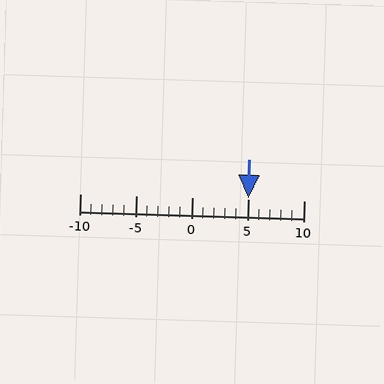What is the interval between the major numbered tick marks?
The major tick marks are spaced 5 units apart.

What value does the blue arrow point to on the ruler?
The blue arrow points to approximately 5.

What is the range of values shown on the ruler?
The ruler shows values from -10 to 10.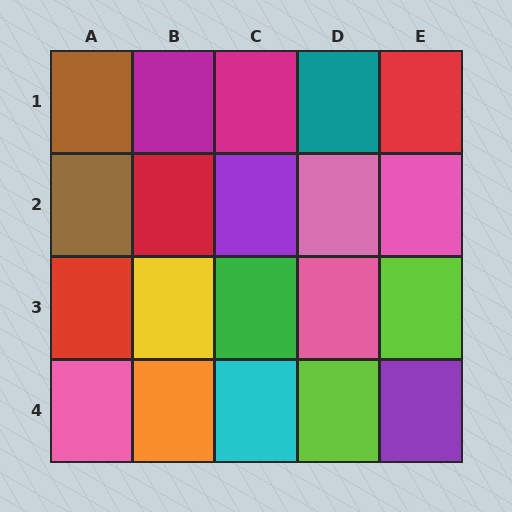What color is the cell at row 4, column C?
Cyan.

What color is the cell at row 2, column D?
Pink.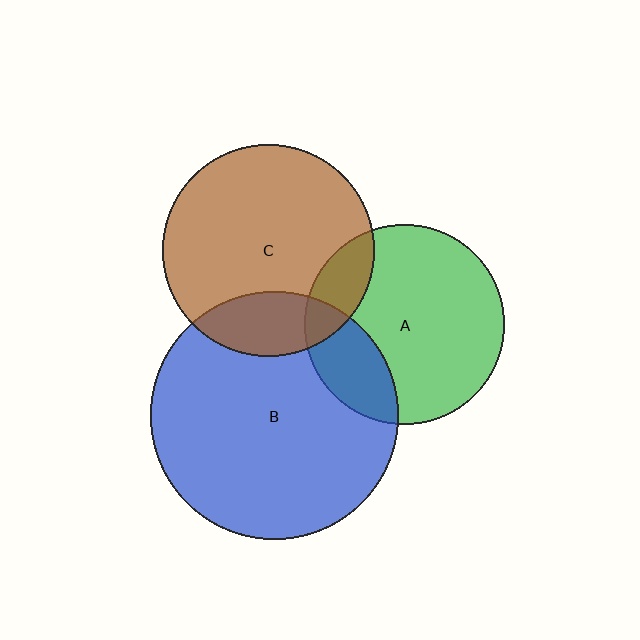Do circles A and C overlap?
Yes.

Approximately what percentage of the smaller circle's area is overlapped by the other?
Approximately 15%.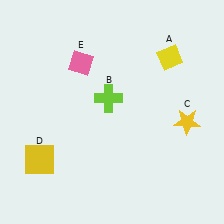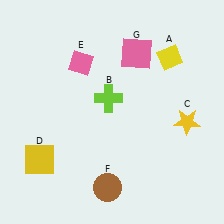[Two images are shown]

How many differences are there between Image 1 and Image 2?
There are 2 differences between the two images.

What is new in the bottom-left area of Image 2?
A brown circle (F) was added in the bottom-left area of Image 2.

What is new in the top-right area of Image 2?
A pink square (G) was added in the top-right area of Image 2.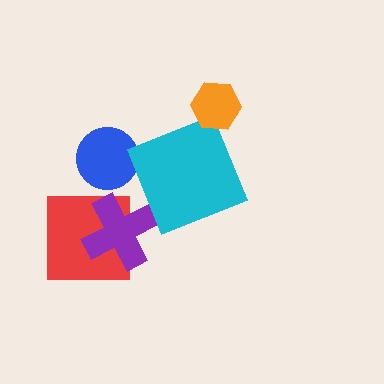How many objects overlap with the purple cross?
1 object overlaps with the purple cross.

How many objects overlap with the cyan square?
0 objects overlap with the cyan square.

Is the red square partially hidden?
Yes, it is partially covered by another shape.